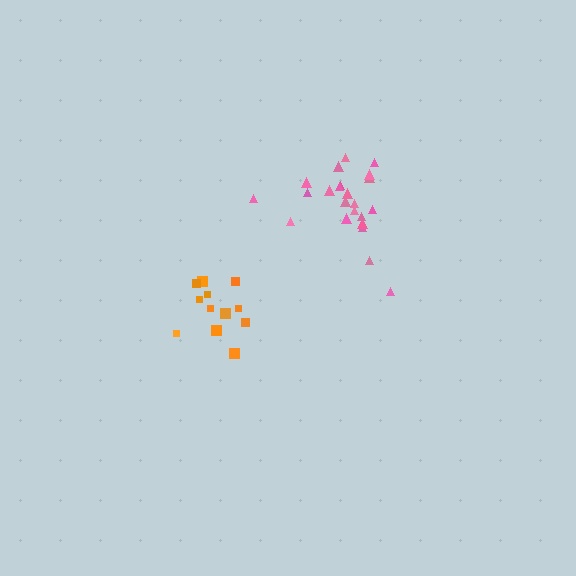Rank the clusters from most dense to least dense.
pink, orange.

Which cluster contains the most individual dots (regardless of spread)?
Pink (23).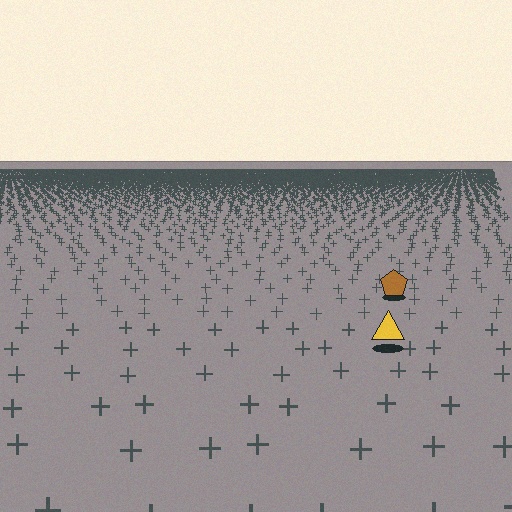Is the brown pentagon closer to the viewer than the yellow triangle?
No. The yellow triangle is closer — you can tell from the texture gradient: the ground texture is coarser near it.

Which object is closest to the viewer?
The yellow triangle is closest. The texture marks near it are larger and more spread out.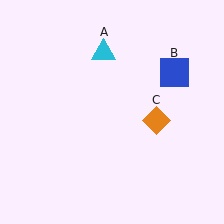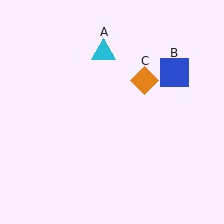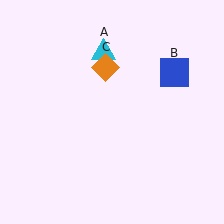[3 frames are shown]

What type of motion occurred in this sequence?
The orange diamond (object C) rotated counterclockwise around the center of the scene.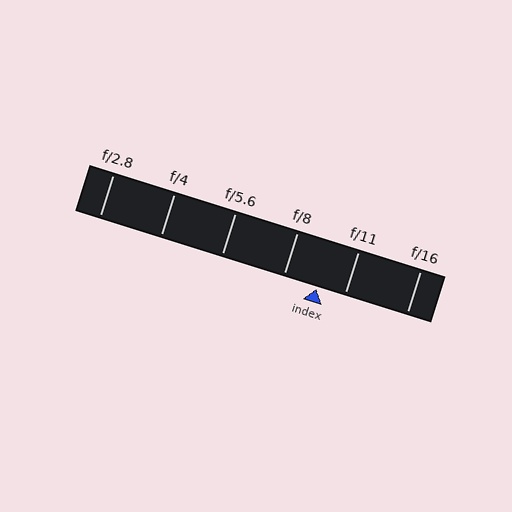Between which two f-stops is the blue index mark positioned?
The index mark is between f/8 and f/11.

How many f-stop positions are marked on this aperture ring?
There are 6 f-stop positions marked.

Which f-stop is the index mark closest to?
The index mark is closest to f/11.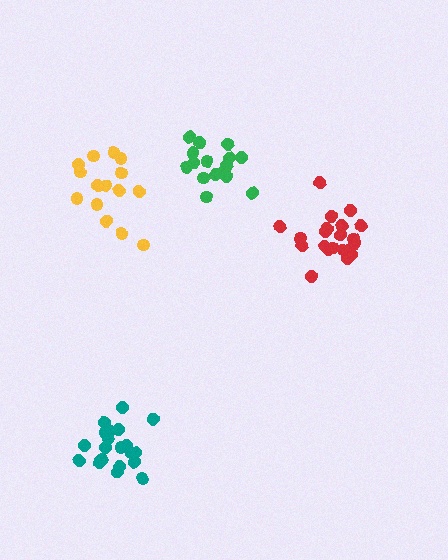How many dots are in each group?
Group 1: 16 dots, Group 2: 20 dots, Group 3: 21 dots, Group 4: 15 dots (72 total).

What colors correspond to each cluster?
The clusters are colored: green, teal, red, yellow.